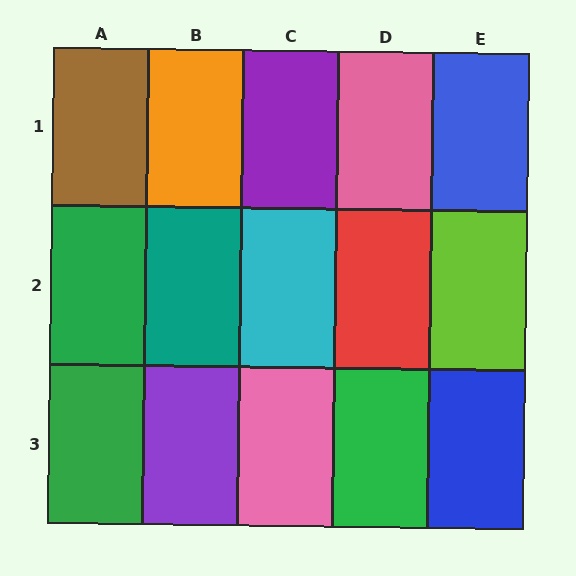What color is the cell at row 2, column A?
Green.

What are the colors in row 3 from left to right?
Green, purple, pink, green, blue.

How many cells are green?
3 cells are green.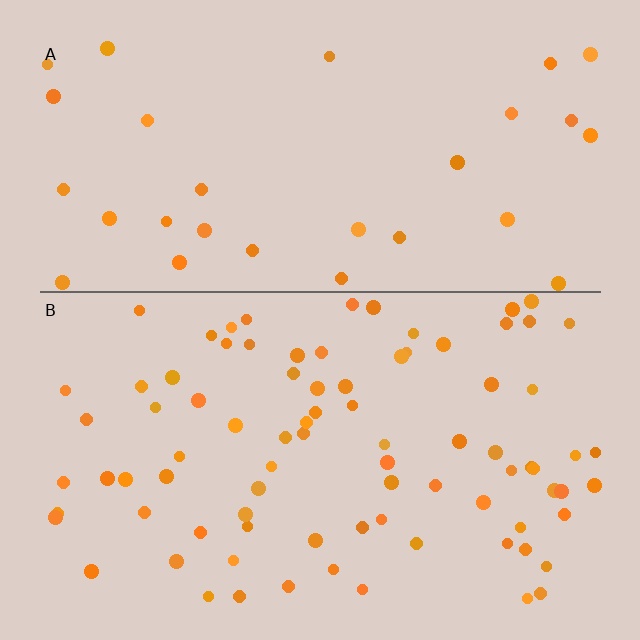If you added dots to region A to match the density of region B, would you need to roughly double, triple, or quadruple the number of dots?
Approximately triple.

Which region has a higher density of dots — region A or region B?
B (the bottom).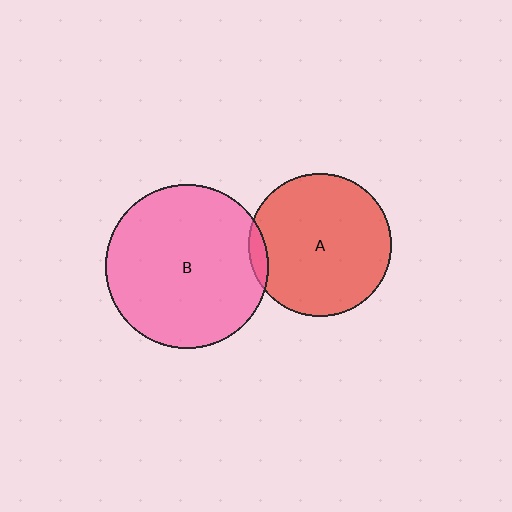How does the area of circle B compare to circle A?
Approximately 1.3 times.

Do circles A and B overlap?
Yes.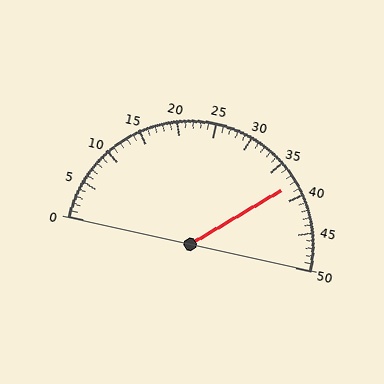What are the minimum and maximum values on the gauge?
The gauge ranges from 0 to 50.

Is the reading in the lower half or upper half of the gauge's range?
The reading is in the upper half of the range (0 to 50).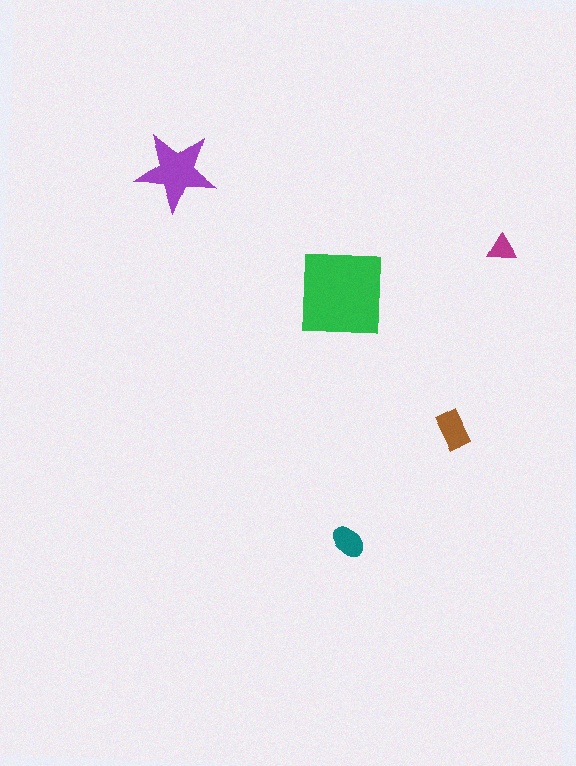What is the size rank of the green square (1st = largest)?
1st.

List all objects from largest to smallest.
The green square, the purple star, the brown rectangle, the teal ellipse, the magenta triangle.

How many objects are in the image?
There are 5 objects in the image.